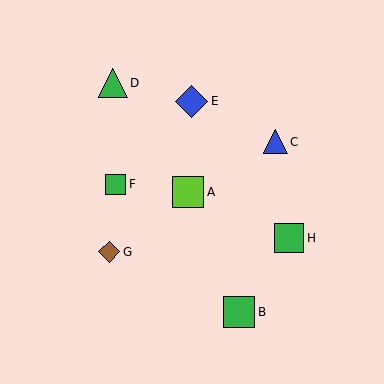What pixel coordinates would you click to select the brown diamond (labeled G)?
Click at (109, 252) to select the brown diamond G.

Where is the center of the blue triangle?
The center of the blue triangle is at (275, 142).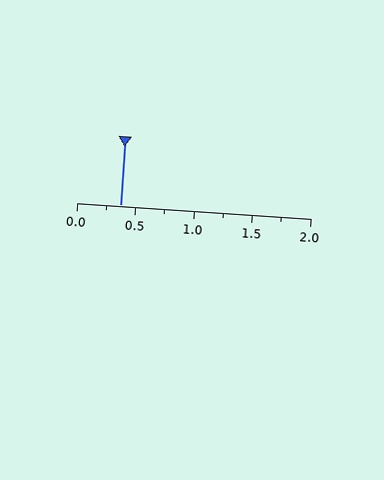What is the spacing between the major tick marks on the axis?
The major ticks are spaced 0.5 apart.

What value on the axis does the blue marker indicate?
The marker indicates approximately 0.38.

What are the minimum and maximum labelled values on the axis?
The axis runs from 0.0 to 2.0.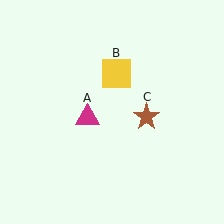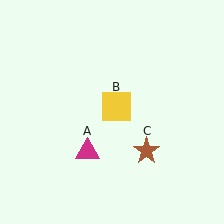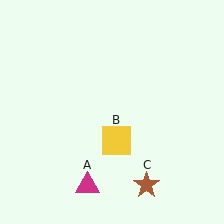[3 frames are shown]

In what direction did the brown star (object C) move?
The brown star (object C) moved down.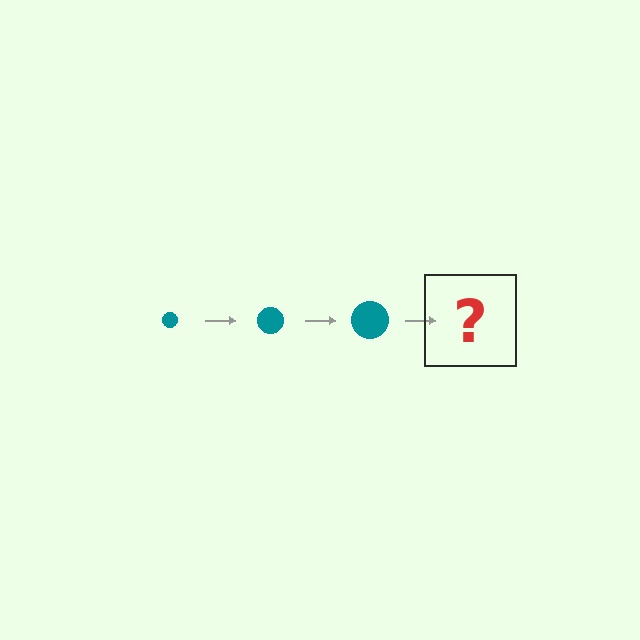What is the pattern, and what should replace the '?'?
The pattern is that the circle gets progressively larger each step. The '?' should be a teal circle, larger than the previous one.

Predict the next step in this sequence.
The next step is a teal circle, larger than the previous one.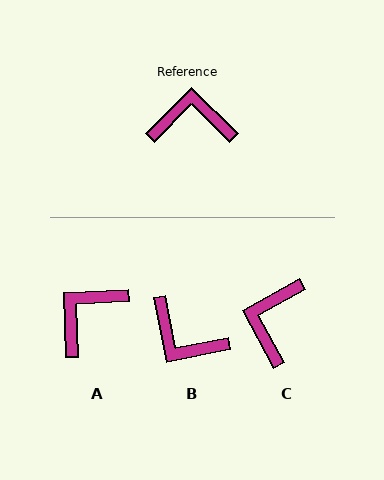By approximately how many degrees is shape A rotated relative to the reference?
Approximately 47 degrees counter-clockwise.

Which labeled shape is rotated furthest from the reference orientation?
B, about 146 degrees away.